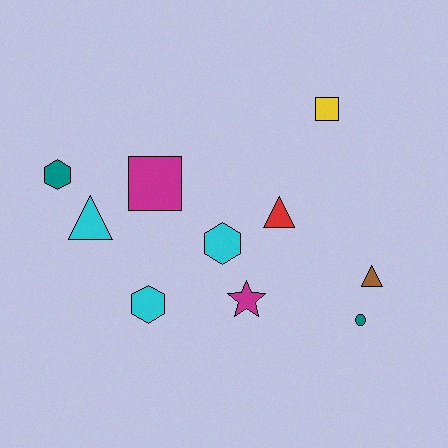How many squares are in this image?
There are 2 squares.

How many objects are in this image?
There are 10 objects.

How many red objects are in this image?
There is 1 red object.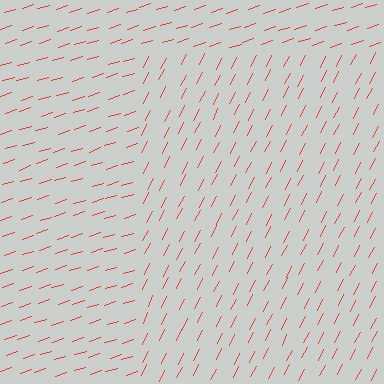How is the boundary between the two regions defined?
The boundary is defined purely by a change in line orientation (approximately 45 degrees difference). All lines are the same color and thickness.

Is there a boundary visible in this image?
Yes, there is a texture boundary formed by a change in line orientation.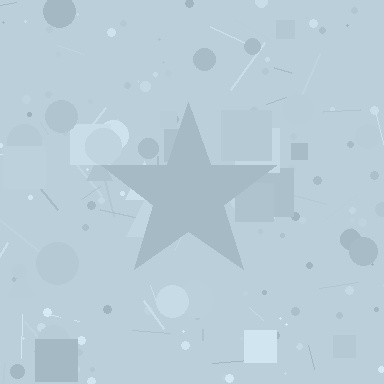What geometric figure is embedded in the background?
A star is embedded in the background.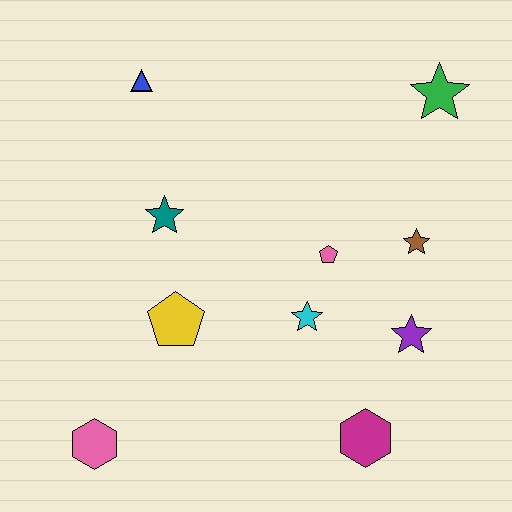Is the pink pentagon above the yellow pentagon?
Yes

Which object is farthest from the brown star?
The pink hexagon is farthest from the brown star.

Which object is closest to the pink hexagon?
The yellow pentagon is closest to the pink hexagon.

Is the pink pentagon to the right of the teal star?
Yes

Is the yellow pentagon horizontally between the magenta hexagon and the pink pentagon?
No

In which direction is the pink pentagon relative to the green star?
The pink pentagon is below the green star.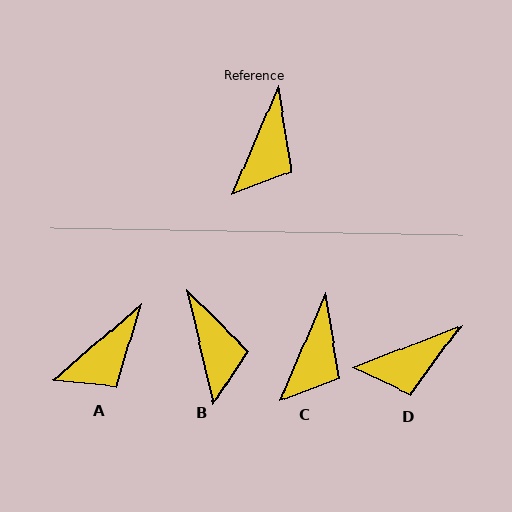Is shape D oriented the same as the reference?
No, it is off by about 46 degrees.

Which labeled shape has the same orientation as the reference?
C.